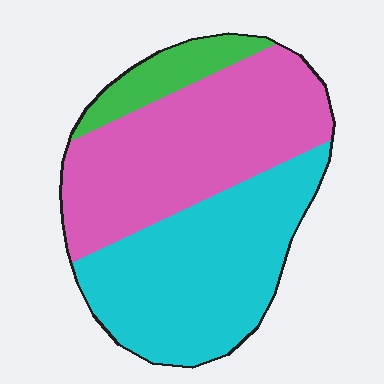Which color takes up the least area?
Green, at roughly 10%.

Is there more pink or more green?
Pink.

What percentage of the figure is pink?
Pink takes up between a third and a half of the figure.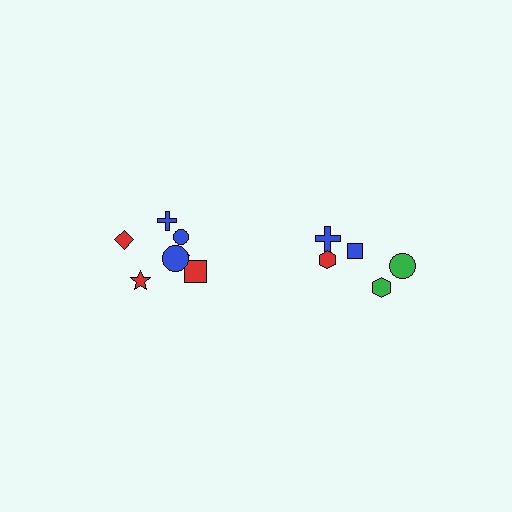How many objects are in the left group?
There are 7 objects.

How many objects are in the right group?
There are 5 objects.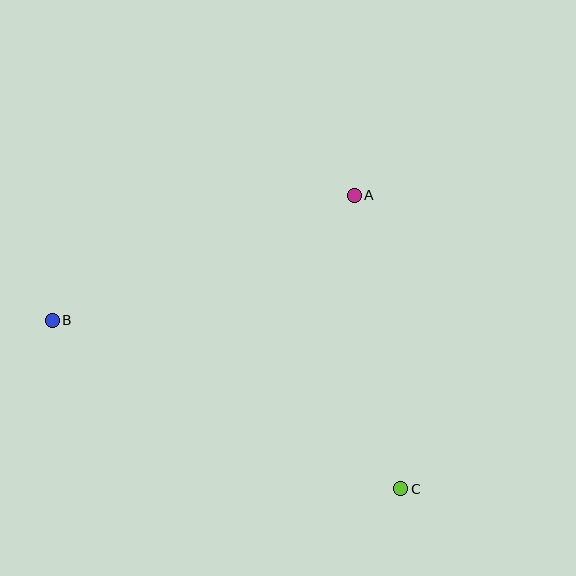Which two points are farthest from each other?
Points B and C are farthest from each other.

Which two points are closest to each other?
Points A and C are closest to each other.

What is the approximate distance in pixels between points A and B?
The distance between A and B is approximately 327 pixels.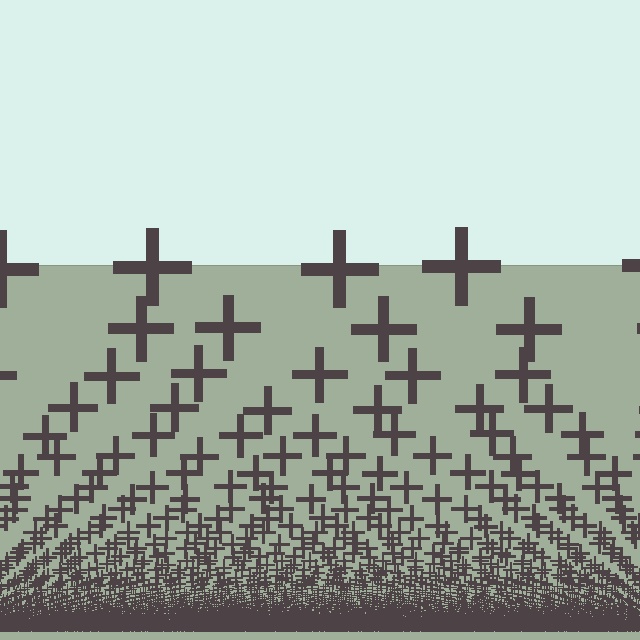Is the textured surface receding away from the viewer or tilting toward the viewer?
The surface appears to tilt toward the viewer. Texture elements get larger and sparser toward the top.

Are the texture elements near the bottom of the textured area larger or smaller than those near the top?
Smaller. The gradient is inverted — elements near the bottom are smaller and denser.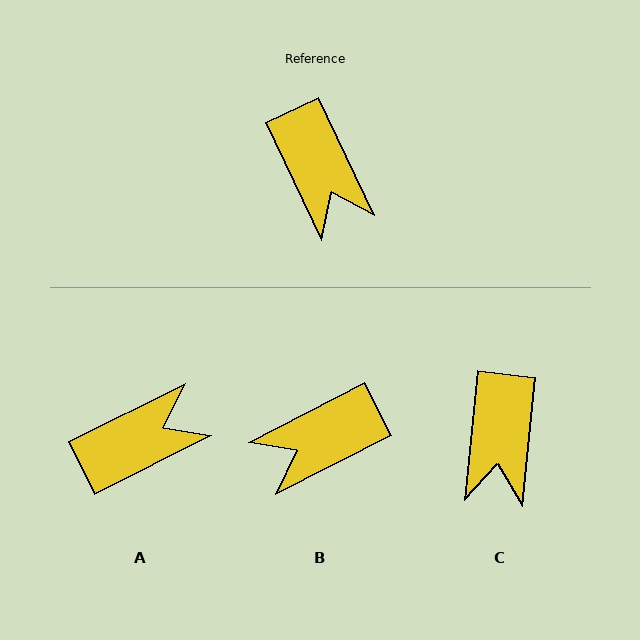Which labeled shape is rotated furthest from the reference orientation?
A, about 91 degrees away.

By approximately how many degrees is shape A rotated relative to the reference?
Approximately 91 degrees counter-clockwise.